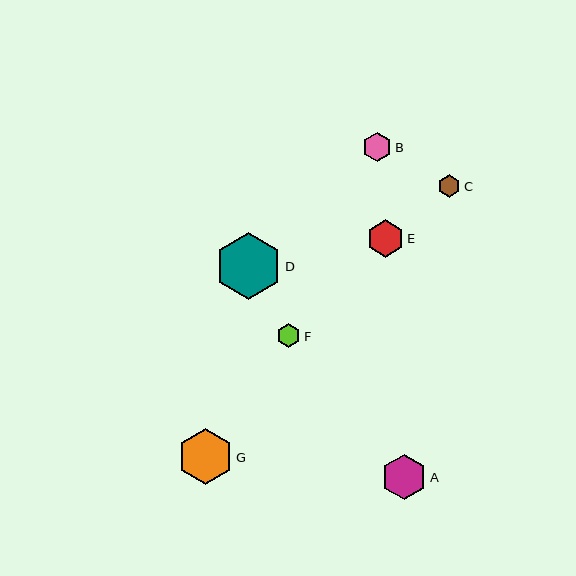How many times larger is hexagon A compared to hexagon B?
Hexagon A is approximately 1.5 times the size of hexagon B.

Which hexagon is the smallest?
Hexagon C is the smallest with a size of approximately 23 pixels.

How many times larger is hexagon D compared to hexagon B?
Hexagon D is approximately 2.3 times the size of hexagon B.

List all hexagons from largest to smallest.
From largest to smallest: D, G, A, E, B, F, C.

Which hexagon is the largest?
Hexagon D is the largest with a size of approximately 67 pixels.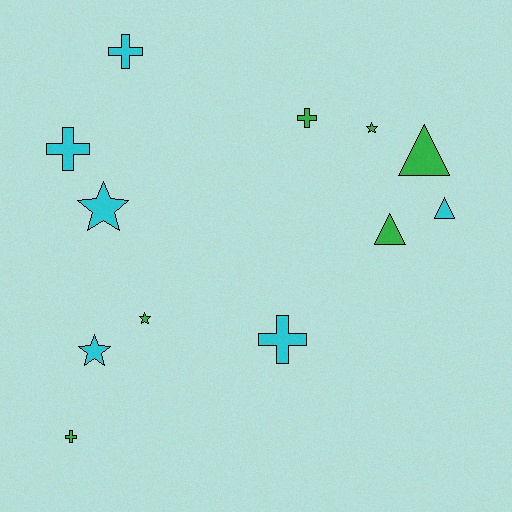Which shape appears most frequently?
Cross, with 5 objects.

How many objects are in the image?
There are 12 objects.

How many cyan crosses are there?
There are 3 cyan crosses.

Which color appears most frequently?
Cyan, with 6 objects.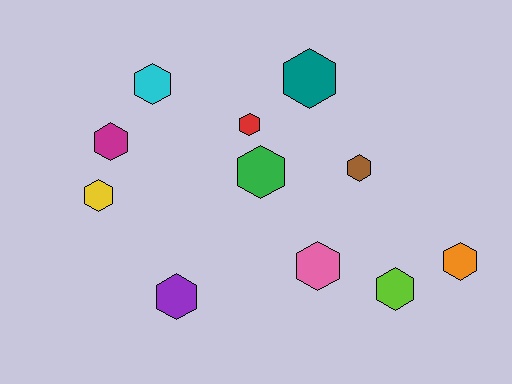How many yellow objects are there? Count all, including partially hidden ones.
There is 1 yellow object.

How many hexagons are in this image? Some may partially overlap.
There are 11 hexagons.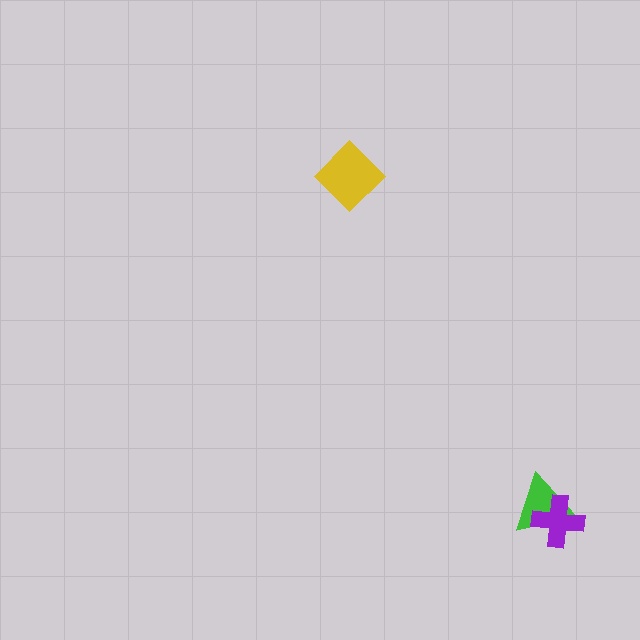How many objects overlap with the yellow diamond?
0 objects overlap with the yellow diamond.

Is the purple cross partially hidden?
No, no other shape covers it.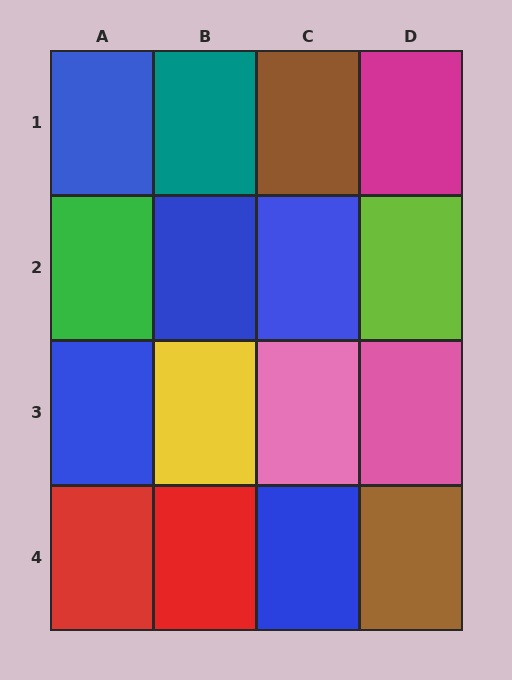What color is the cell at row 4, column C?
Blue.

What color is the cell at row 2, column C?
Blue.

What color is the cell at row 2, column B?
Blue.